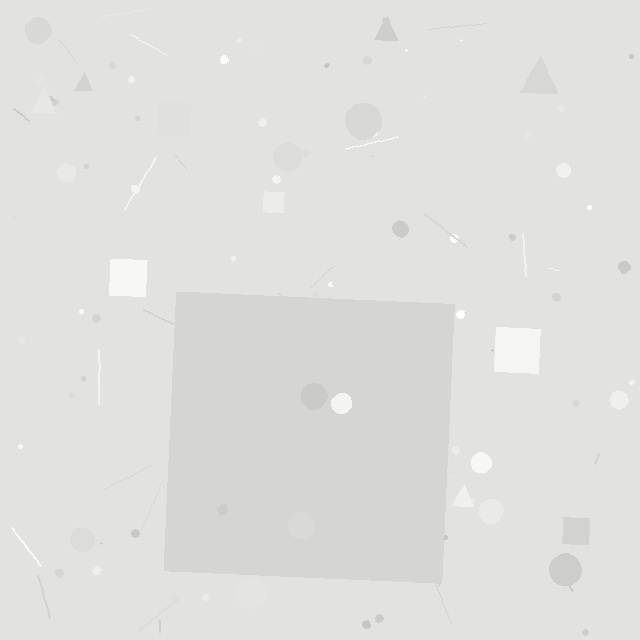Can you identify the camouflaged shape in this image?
The camouflaged shape is a square.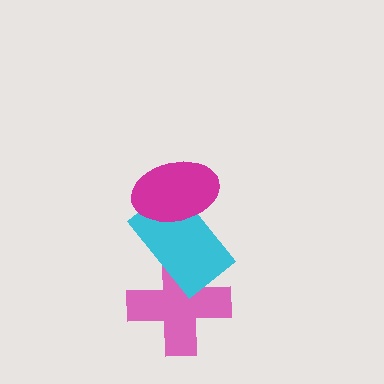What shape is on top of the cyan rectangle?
The magenta ellipse is on top of the cyan rectangle.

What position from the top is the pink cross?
The pink cross is 3rd from the top.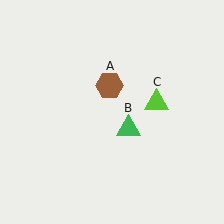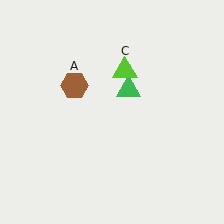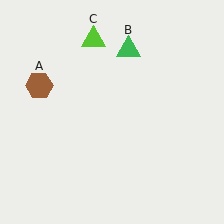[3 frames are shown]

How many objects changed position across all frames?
3 objects changed position: brown hexagon (object A), green triangle (object B), lime triangle (object C).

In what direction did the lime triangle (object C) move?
The lime triangle (object C) moved up and to the left.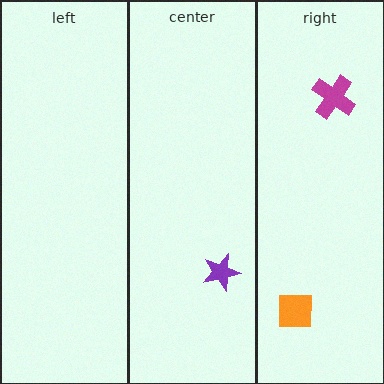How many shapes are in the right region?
2.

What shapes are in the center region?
The purple star.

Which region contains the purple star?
The center region.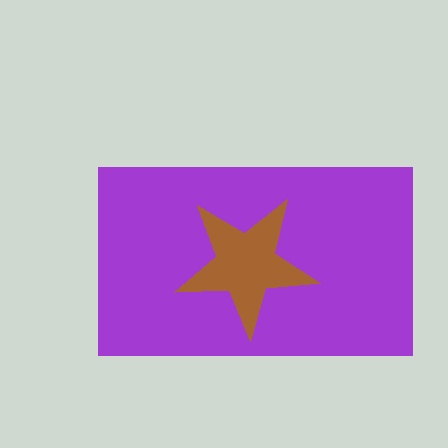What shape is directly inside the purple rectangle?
The brown star.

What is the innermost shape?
The brown star.